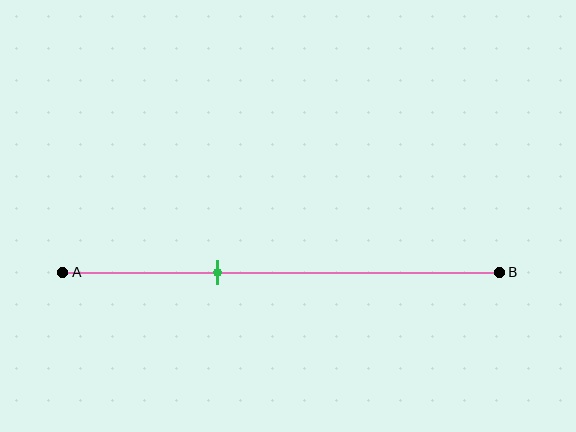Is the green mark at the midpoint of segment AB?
No, the mark is at about 35% from A, not at the 50% midpoint.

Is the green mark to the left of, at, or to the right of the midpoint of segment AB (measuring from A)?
The green mark is to the left of the midpoint of segment AB.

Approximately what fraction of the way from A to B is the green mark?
The green mark is approximately 35% of the way from A to B.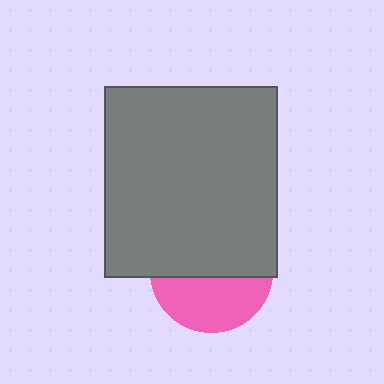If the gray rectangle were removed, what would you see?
You would see the complete pink circle.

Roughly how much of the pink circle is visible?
A small part of it is visible (roughly 44%).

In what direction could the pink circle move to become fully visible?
The pink circle could move down. That would shift it out from behind the gray rectangle entirely.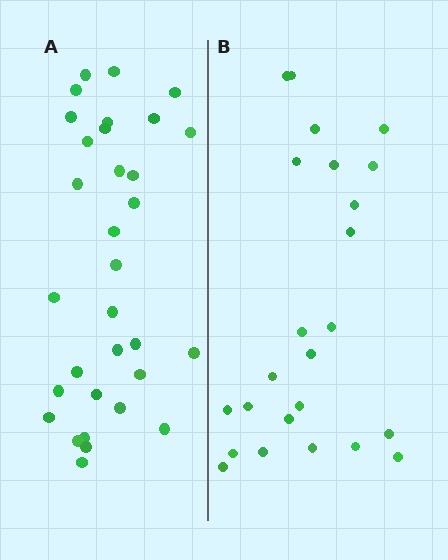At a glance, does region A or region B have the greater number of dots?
Region A (the left region) has more dots.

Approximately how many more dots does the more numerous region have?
Region A has roughly 8 or so more dots than region B.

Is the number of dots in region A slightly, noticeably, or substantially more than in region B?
Region A has noticeably more, but not dramatically so. The ratio is roughly 1.3 to 1.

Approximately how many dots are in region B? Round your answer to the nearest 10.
About 20 dots. (The exact count is 24, which rounds to 20.)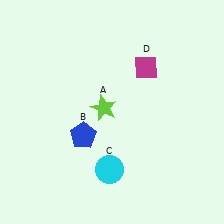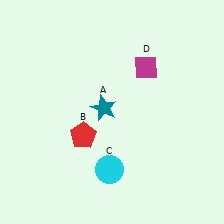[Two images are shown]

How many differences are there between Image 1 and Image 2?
There are 2 differences between the two images.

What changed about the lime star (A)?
In Image 1, A is lime. In Image 2, it changed to teal.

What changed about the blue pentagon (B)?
In Image 1, B is blue. In Image 2, it changed to red.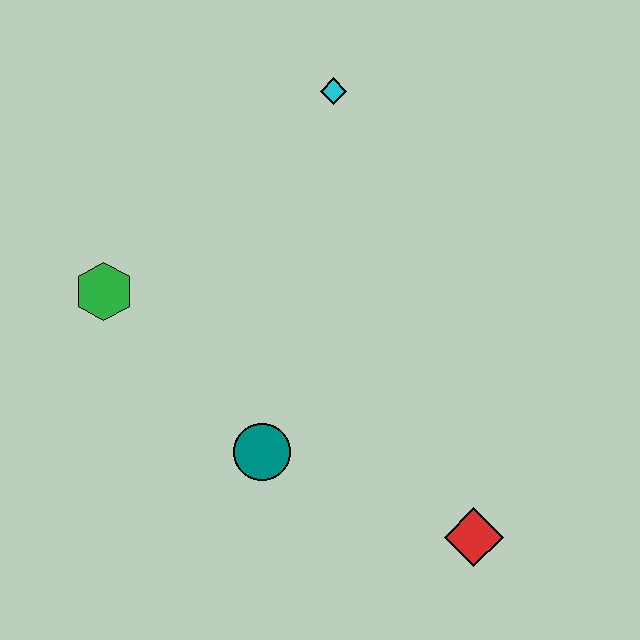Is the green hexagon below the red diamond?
No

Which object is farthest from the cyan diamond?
The red diamond is farthest from the cyan diamond.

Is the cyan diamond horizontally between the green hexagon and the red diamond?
Yes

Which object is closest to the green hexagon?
The teal circle is closest to the green hexagon.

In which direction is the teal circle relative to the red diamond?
The teal circle is to the left of the red diamond.